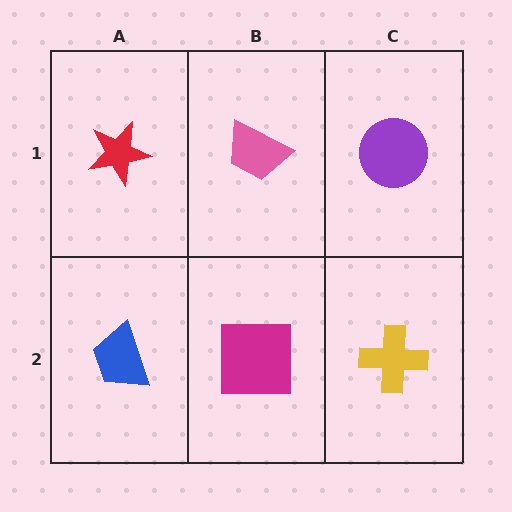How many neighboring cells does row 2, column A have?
2.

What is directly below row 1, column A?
A blue trapezoid.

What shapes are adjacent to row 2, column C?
A purple circle (row 1, column C), a magenta square (row 2, column B).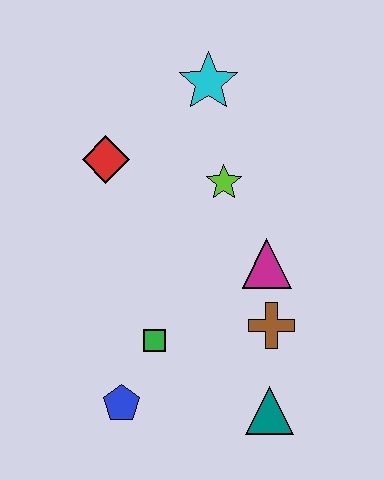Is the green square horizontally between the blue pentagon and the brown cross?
Yes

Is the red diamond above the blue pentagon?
Yes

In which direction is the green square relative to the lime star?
The green square is below the lime star.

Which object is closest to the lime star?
The magenta triangle is closest to the lime star.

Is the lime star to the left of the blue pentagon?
No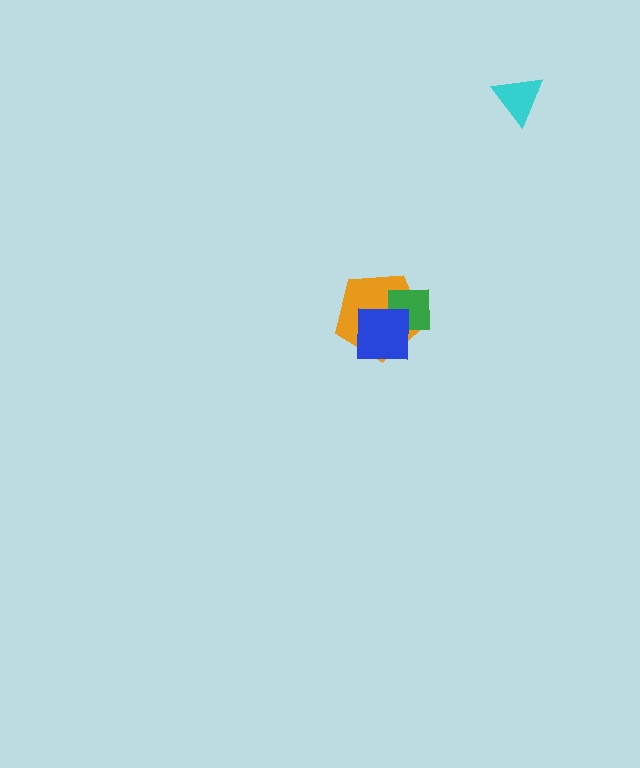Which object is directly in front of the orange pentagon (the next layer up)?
The green square is directly in front of the orange pentagon.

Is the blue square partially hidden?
No, no other shape covers it.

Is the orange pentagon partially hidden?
Yes, it is partially covered by another shape.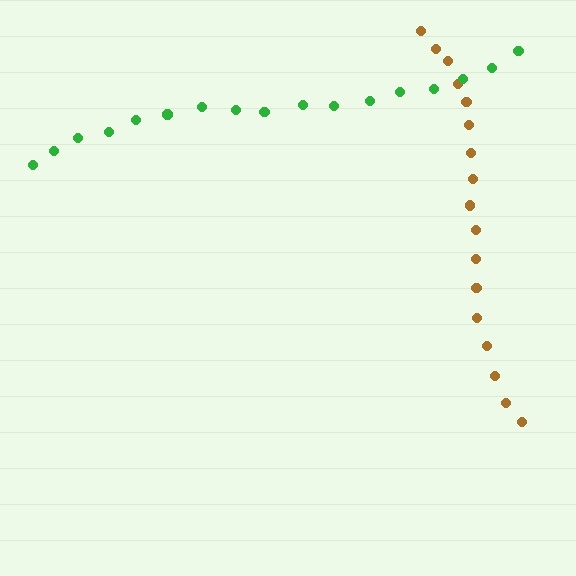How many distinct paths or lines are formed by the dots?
There are 2 distinct paths.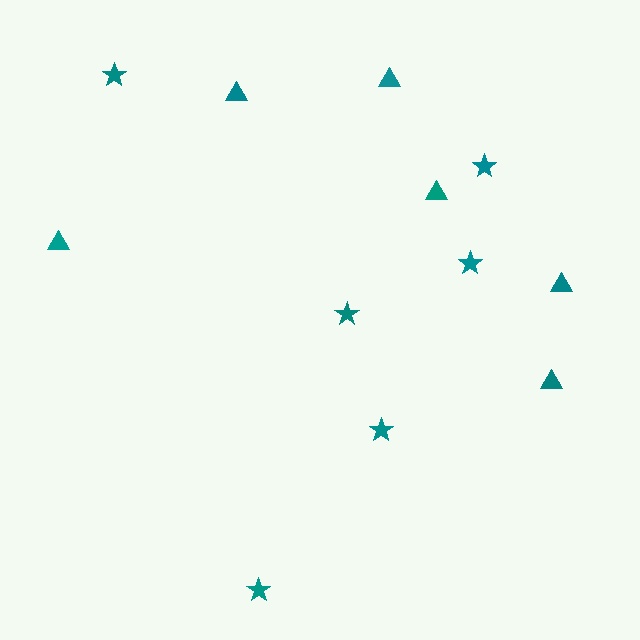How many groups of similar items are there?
There are 2 groups: one group of stars (6) and one group of triangles (6).